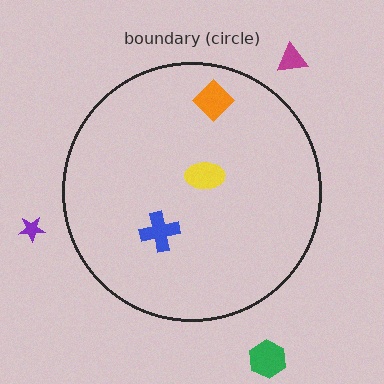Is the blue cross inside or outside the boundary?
Inside.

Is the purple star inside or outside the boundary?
Outside.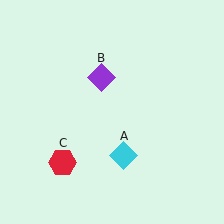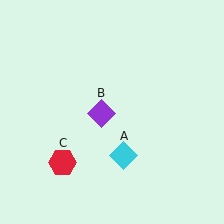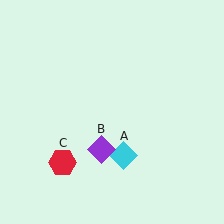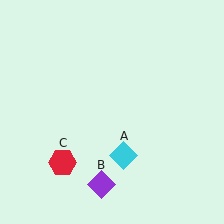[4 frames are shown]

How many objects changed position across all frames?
1 object changed position: purple diamond (object B).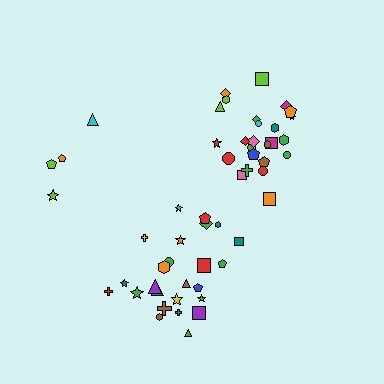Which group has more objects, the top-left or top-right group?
The top-right group.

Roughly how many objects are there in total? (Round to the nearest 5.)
Roughly 55 objects in total.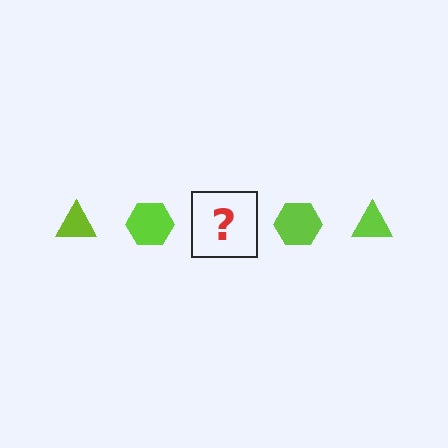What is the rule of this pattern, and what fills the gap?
The rule is that the pattern cycles through triangle, hexagon shapes in lime. The gap should be filled with a lime triangle.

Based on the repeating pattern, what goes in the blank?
The blank should be a lime triangle.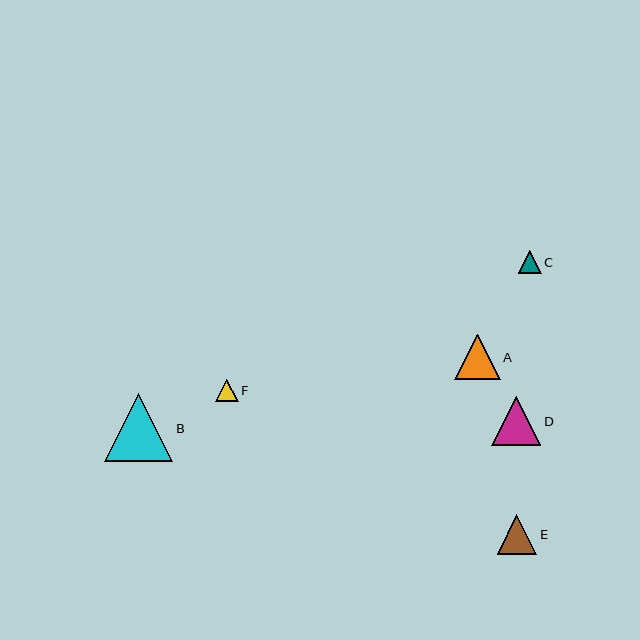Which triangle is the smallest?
Triangle F is the smallest with a size of approximately 22 pixels.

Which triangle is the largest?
Triangle B is the largest with a size of approximately 68 pixels.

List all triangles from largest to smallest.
From largest to smallest: B, D, A, E, C, F.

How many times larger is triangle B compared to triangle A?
Triangle B is approximately 1.5 times the size of triangle A.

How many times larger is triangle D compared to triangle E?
Triangle D is approximately 1.2 times the size of triangle E.